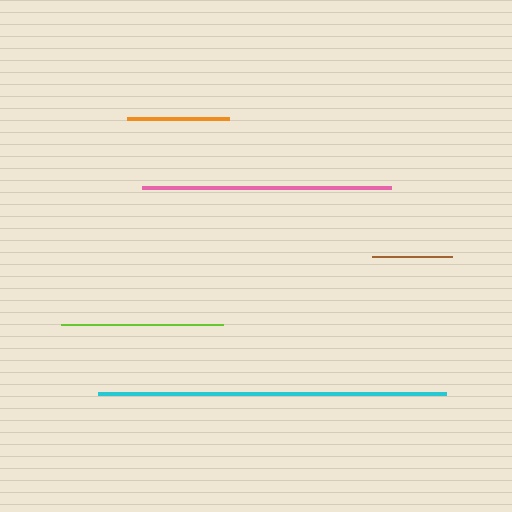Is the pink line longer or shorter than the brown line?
The pink line is longer than the brown line.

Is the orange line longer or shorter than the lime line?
The lime line is longer than the orange line.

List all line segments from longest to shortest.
From longest to shortest: cyan, pink, lime, orange, brown.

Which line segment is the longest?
The cyan line is the longest at approximately 348 pixels.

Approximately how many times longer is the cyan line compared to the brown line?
The cyan line is approximately 4.3 times the length of the brown line.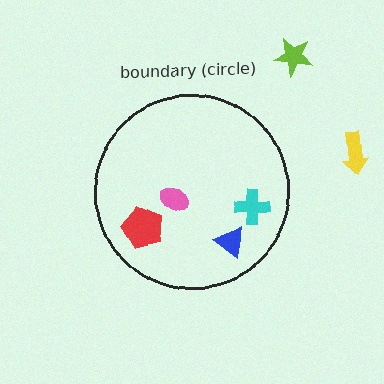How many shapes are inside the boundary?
4 inside, 2 outside.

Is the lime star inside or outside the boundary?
Outside.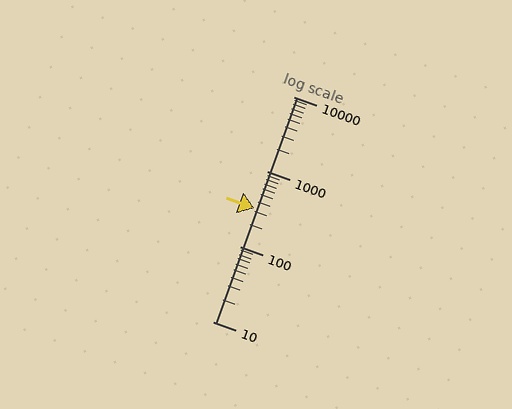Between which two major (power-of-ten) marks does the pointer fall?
The pointer is between 100 and 1000.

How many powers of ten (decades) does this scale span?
The scale spans 3 decades, from 10 to 10000.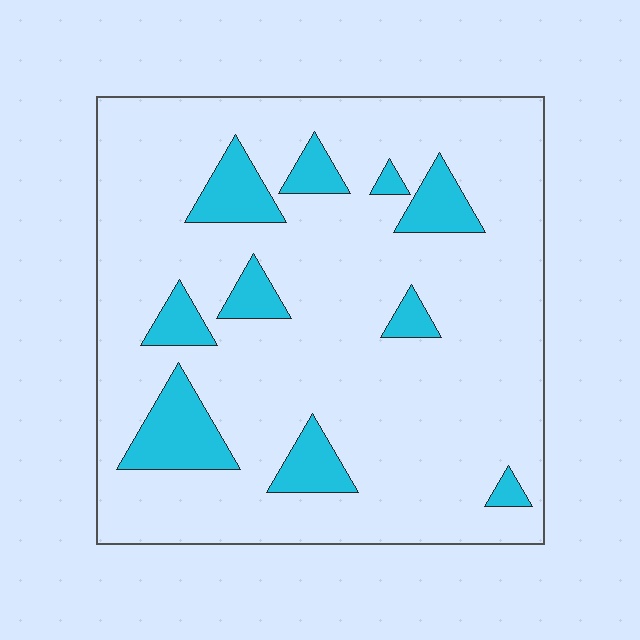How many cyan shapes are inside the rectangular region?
10.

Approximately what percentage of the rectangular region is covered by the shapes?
Approximately 15%.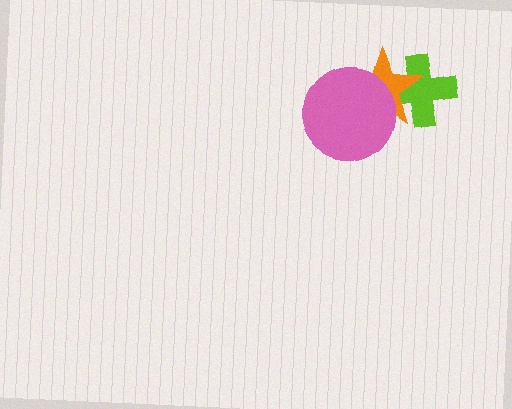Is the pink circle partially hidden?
No, no other shape covers it.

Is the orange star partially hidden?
Yes, it is partially covered by another shape.